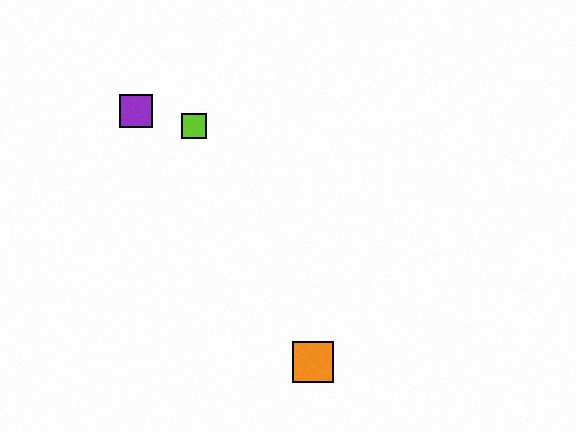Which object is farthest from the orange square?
The purple square is farthest from the orange square.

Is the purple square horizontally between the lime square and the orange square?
No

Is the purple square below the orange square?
No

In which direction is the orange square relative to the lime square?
The orange square is below the lime square.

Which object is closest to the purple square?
The lime square is closest to the purple square.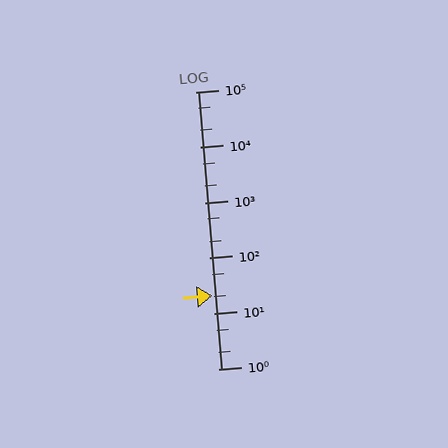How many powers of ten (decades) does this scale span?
The scale spans 5 decades, from 1 to 100000.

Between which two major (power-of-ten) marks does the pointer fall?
The pointer is between 10 and 100.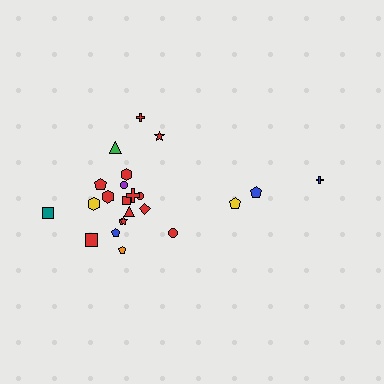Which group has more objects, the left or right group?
The left group.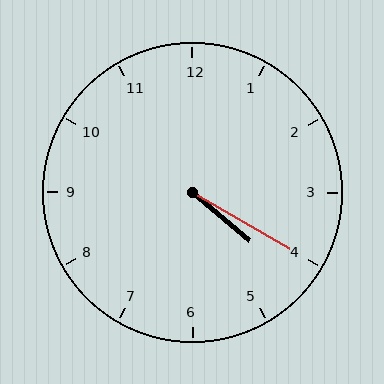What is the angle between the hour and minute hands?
Approximately 10 degrees.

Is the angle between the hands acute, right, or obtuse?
It is acute.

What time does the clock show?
4:20.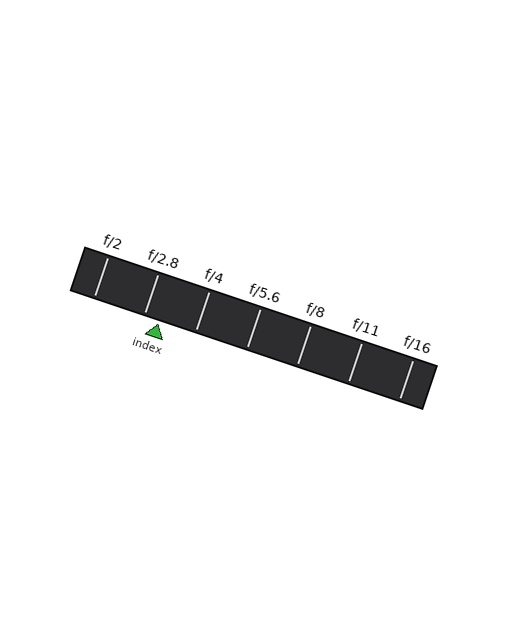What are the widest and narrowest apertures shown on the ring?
The widest aperture shown is f/2 and the narrowest is f/16.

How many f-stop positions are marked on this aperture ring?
There are 7 f-stop positions marked.